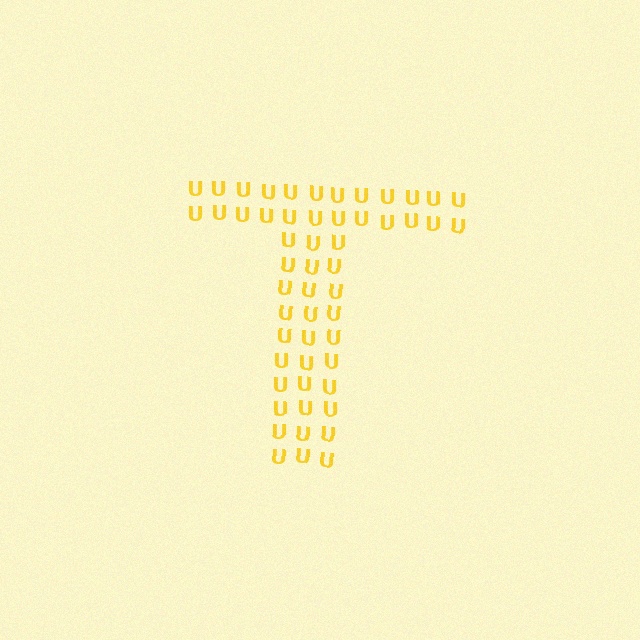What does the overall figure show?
The overall figure shows the letter T.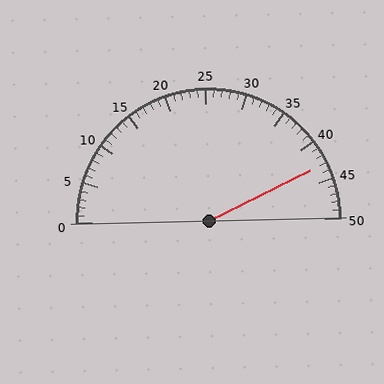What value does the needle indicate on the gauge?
The needle indicates approximately 43.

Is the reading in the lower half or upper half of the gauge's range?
The reading is in the upper half of the range (0 to 50).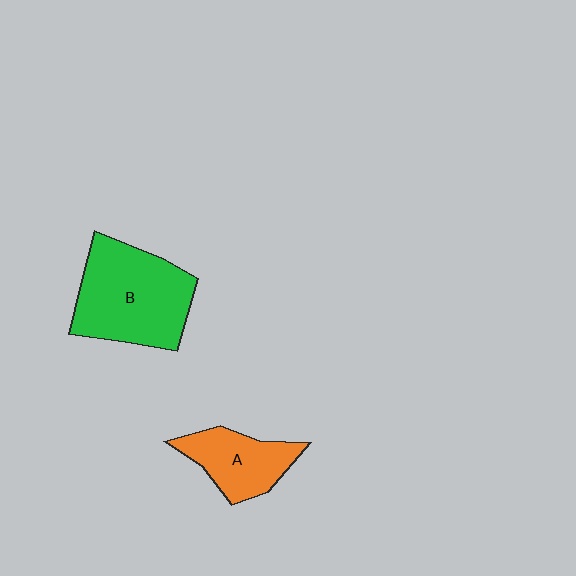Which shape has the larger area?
Shape B (green).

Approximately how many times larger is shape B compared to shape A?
Approximately 1.8 times.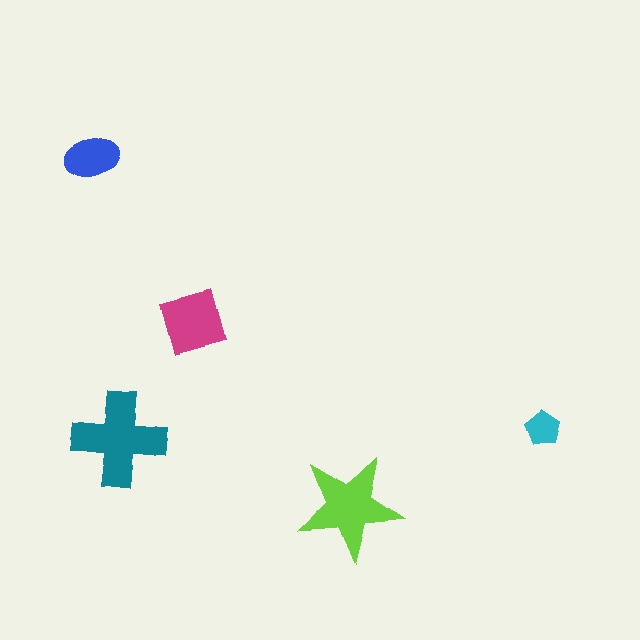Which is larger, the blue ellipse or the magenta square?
The magenta square.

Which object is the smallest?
The cyan pentagon.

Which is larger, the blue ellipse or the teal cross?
The teal cross.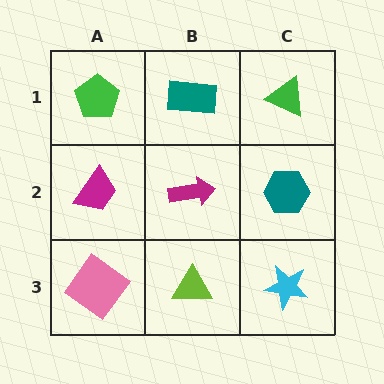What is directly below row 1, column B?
A magenta arrow.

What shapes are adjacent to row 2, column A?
A green pentagon (row 1, column A), a pink diamond (row 3, column A), a magenta arrow (row 2, column B).